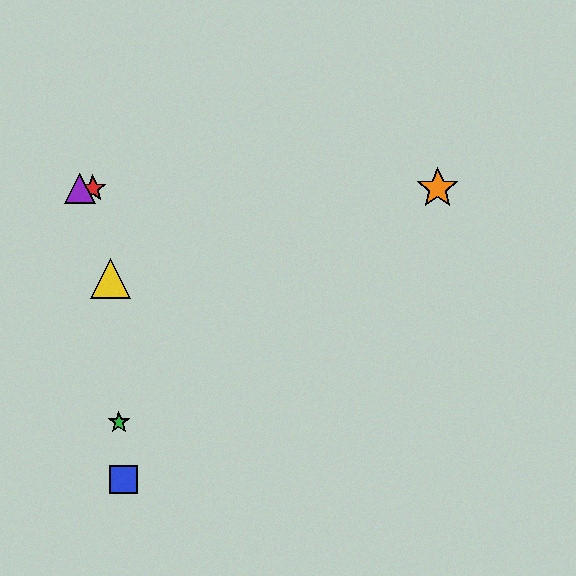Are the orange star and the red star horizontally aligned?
Yes, both are at y≈188.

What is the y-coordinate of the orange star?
The orange star is at y≈188.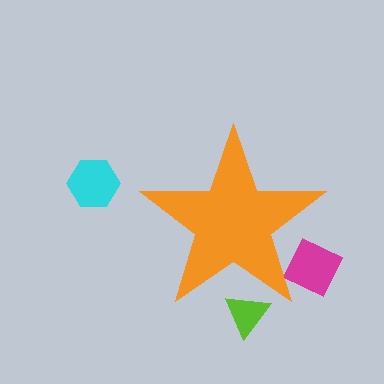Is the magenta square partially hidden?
Yes, the magenta square is partially hidden behind the orange star.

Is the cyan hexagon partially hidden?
No, the cyan hexagon is fully visible.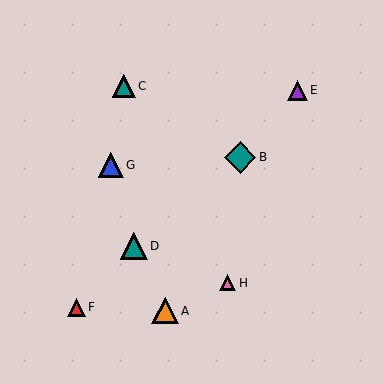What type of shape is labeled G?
Shape G is a blue triangle.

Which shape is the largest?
The teal diamond (labeled B) is the largest.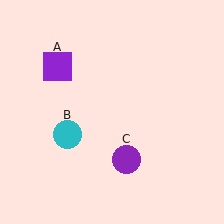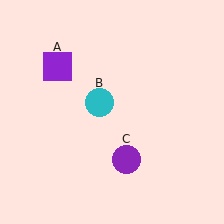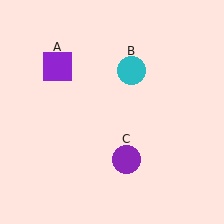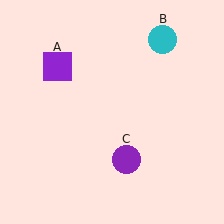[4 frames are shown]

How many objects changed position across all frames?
1 object changed position: cyan circle (object B).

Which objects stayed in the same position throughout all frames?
Purple square (object A) and purple circle (object C) remained stationary.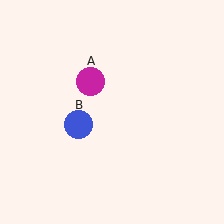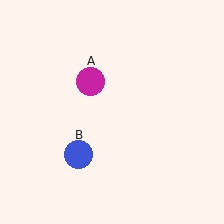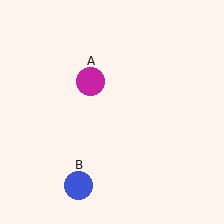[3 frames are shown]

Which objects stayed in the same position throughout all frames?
Magenta circle (object A) remained stationary.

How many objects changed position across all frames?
1 object changed position: blue circle (object B).